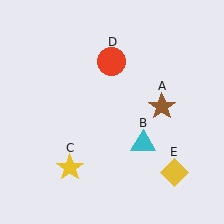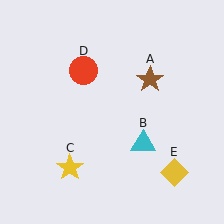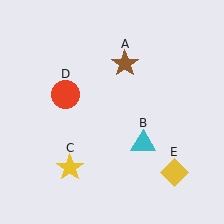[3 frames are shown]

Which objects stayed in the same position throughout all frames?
Cyan triangle (object B) and yellow star (object C) and yellow diamond (object E) remained stationary.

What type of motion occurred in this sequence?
The brown star (object A), red circle (object D) rotated counterclockwise around the center of the scene.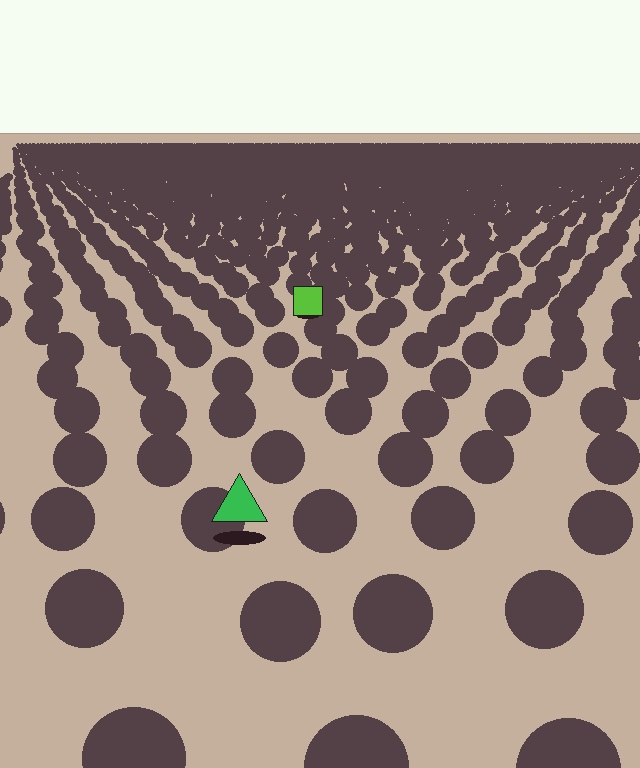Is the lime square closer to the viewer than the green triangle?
No. The green triangle is closer — you can tell from the texture gradient: the ground texture is coarser near it.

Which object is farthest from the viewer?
The lime square is farthest from the viewer. It appears smaller and the ground texture around it is denser.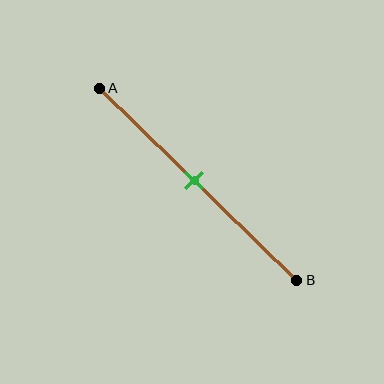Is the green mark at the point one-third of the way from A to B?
No, the mark is at about 50% from A, not at the 33% one-third point.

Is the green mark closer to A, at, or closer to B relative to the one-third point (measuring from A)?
The green mark is closer to point B than the one-third point of segment AB.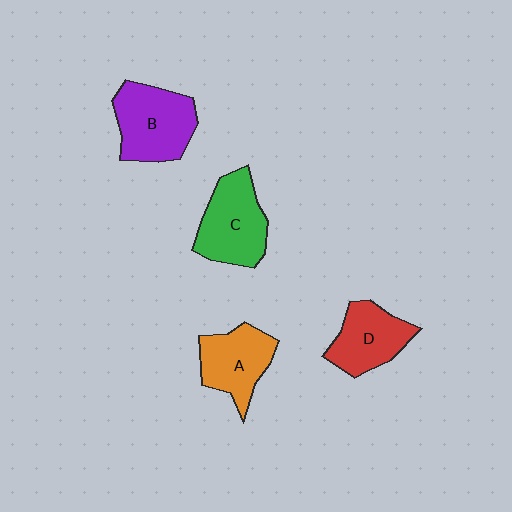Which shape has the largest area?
Shape B (purple).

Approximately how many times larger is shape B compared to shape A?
Approximately 1.2 times.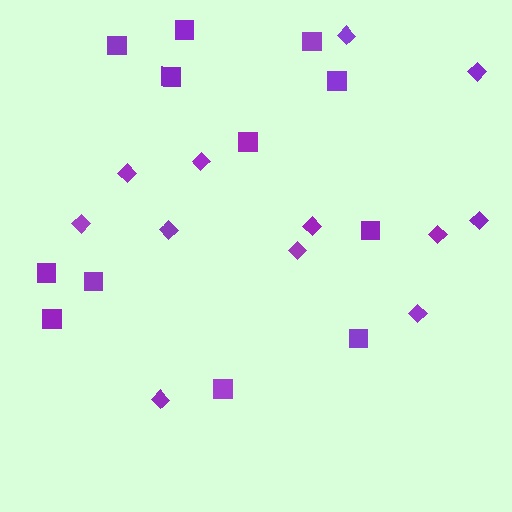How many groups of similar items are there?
There are 2 groups: one group of diamonds (12) and one group of squares (12).